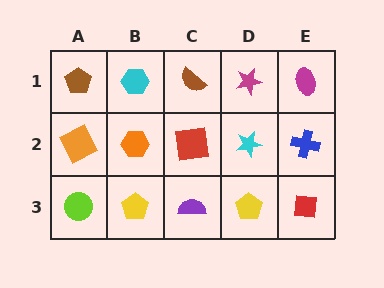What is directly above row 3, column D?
A cyan star.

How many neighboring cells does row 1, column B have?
3.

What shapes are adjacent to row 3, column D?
A cyan star (row 2, column D), a purple semicircle (row 3, column C), a red square (row 3, column E).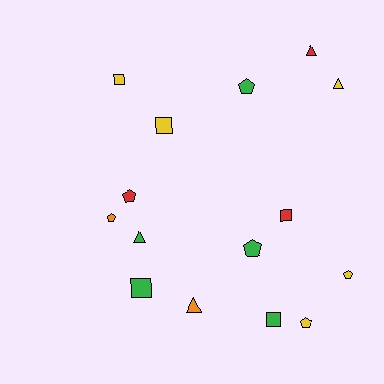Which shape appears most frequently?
Pentagon, with 6 objects.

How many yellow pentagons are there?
There are 2 yellow pentagons.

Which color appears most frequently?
Yellow, with 5 objects.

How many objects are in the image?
There are 15 objects.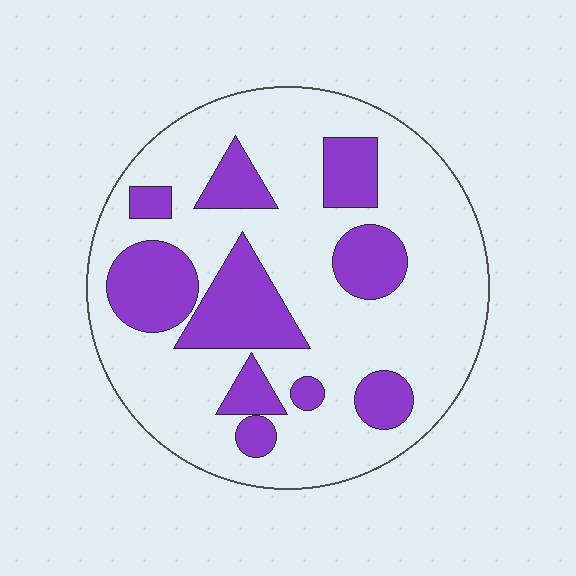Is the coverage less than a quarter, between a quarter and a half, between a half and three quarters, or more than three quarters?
Between a quarter and a half.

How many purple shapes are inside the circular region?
10.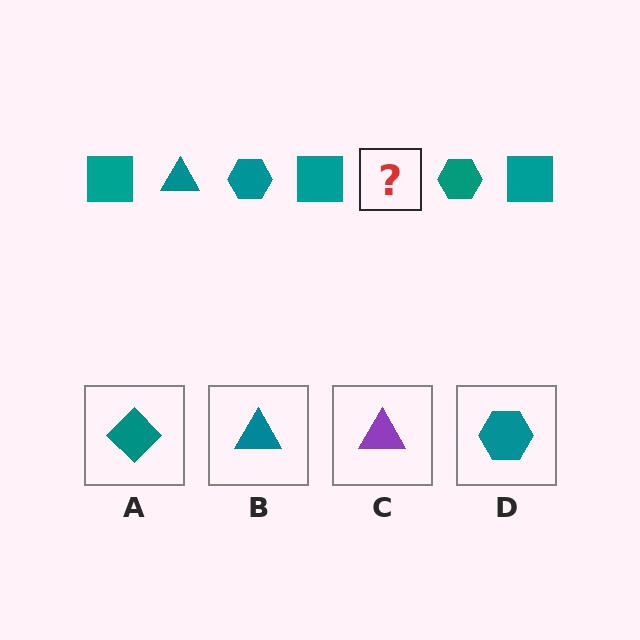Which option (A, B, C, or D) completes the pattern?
B.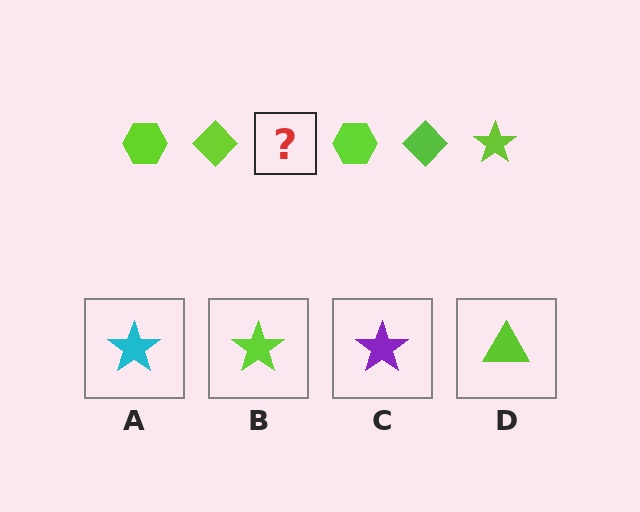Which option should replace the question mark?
Option B.